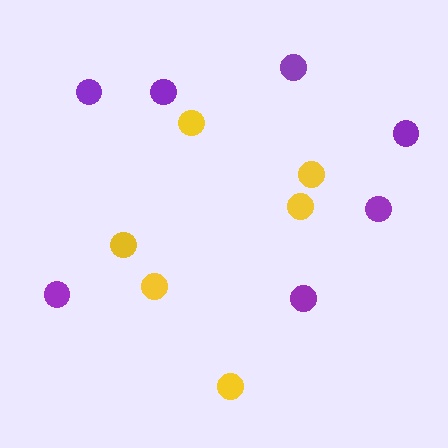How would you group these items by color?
There are 2 groups: one group of yellow circles (6) and one group of purple circles (7).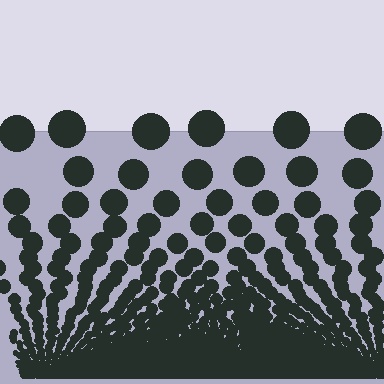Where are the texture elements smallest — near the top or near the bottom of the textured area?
Near the bottom.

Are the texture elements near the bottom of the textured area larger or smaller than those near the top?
Smaller. The gradient is inverted — elements near the bottom are smaller and denser.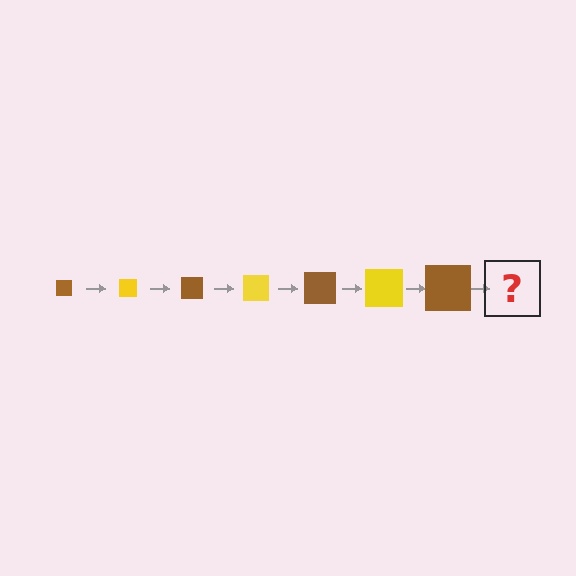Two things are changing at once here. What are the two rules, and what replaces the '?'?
The two rules are that the square grows larger each step and the color cycles through brown and yellow. The '?' should be a yellow square, larger than the previous one.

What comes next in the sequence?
The next element should be a yellow square, larger than the previous one.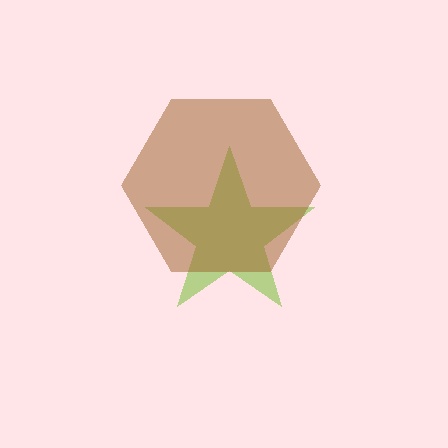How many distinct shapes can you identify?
There are 2 distinct shapes: a lime star, a brown hexagon.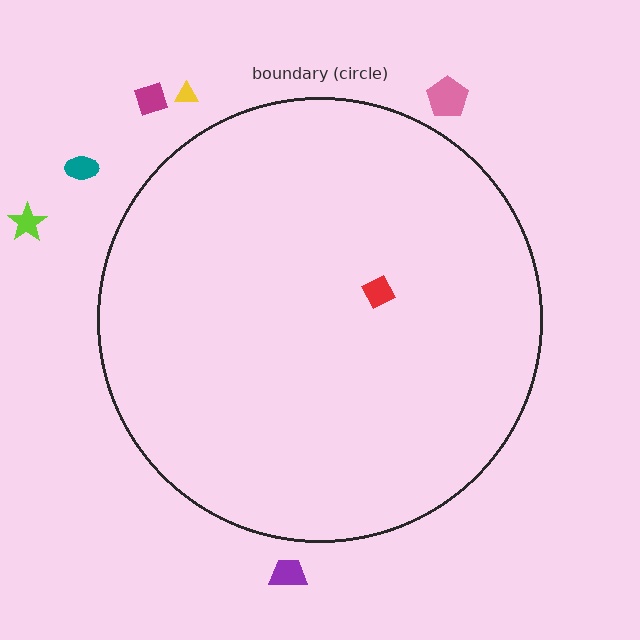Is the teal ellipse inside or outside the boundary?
Outside.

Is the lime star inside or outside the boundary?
Outside.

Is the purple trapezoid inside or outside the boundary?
Outside.